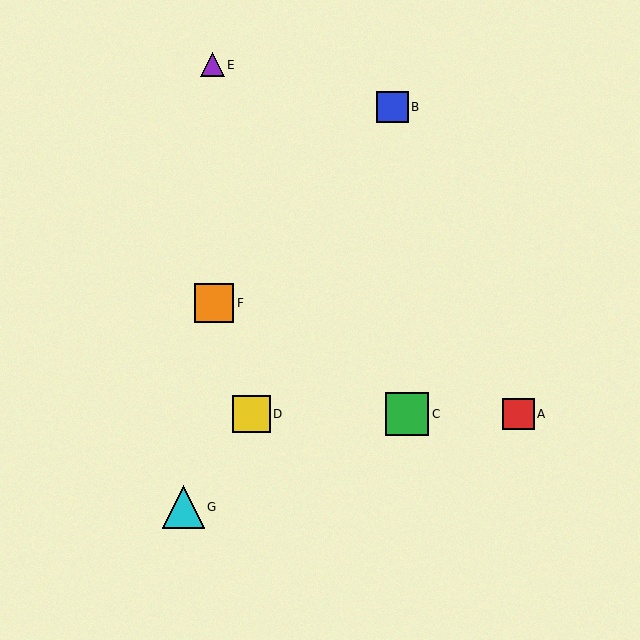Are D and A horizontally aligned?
Yes, both are at y≈414.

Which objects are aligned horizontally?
Objects A, C, D are aligned horizontally.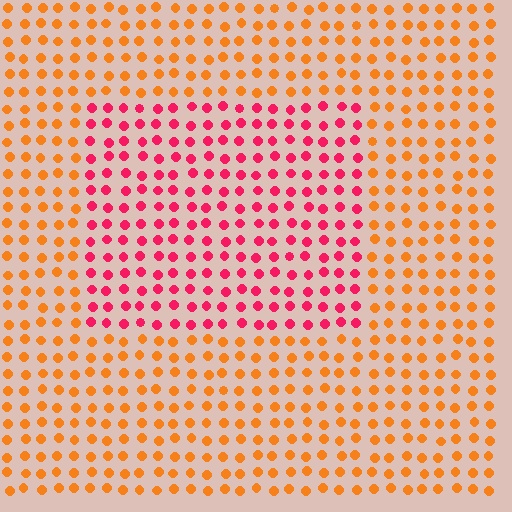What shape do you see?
I see a rectangle.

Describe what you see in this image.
The image is filled with small orange elements in a uniform arrangement. A rectangle-shaped region is visible where the elements are tinted to a slightly different hue, forming a subtle color boundary.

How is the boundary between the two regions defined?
The boundary is defined purely by a slight shift in hue (about 48 degrees). Spacing, size, and orientation are identical on both sides.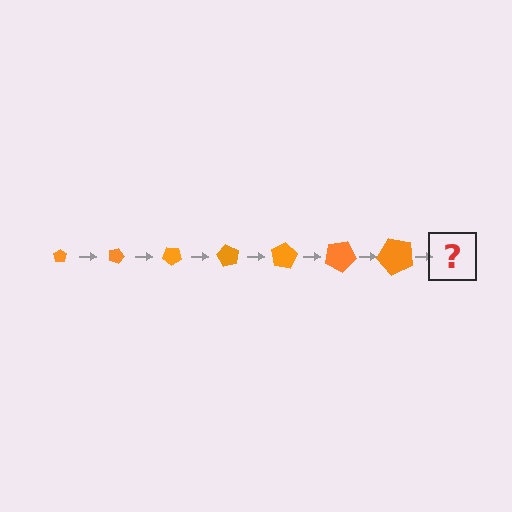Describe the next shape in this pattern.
It should be a pentagon, larger than the previous one and rotated 140 degrees from the start.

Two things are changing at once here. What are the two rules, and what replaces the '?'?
The two rules are that the pentagon grows larger each step and it rotates 20 degrees each step. The '?' should be a pentagon, larger than the previous one and rotated 140 degrees from the start.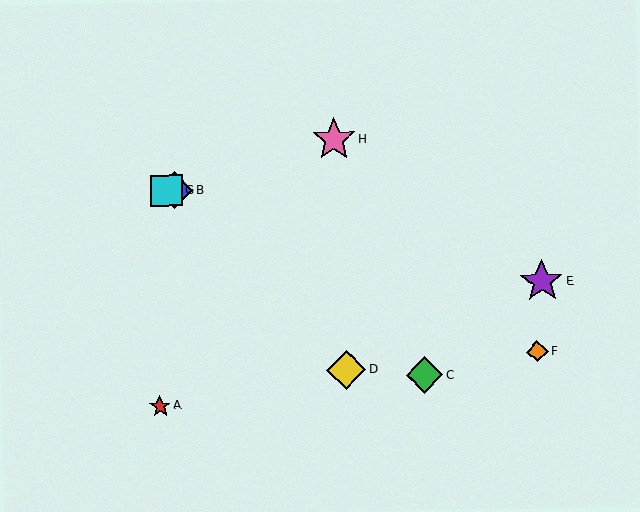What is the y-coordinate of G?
Object G is at y≈191.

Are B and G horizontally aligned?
Yes, both are at y≈190.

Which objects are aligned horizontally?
Objects B, G are aligned horizontally.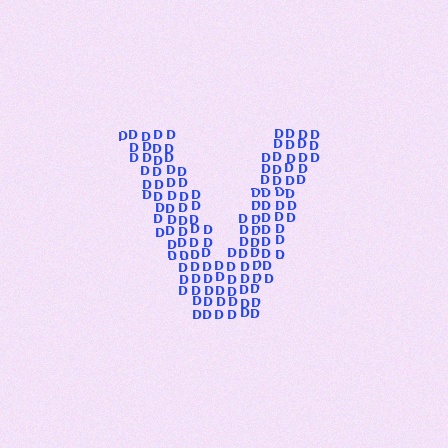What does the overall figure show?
The overall figure shows the letter V.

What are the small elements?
The small elements are letter D's.